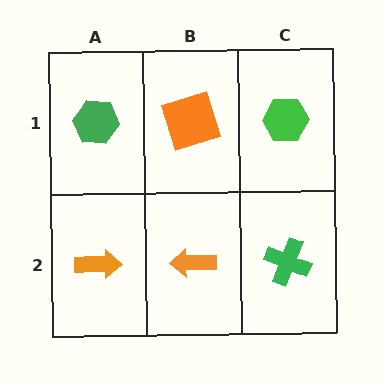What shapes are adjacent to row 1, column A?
An orange arrow (row 2, column A), an orange square (row 1, column B).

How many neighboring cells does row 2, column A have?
2.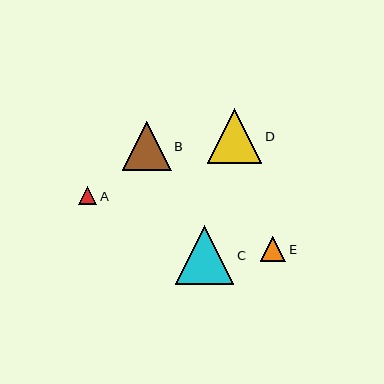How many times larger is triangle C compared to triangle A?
Triangle C is approximately 3.3 times the size of triangle A.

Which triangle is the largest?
Triangle C is the largest with a size of approximately 59 pixels.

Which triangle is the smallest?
Triangle A is the smallest with a size of approximately 18 pixels.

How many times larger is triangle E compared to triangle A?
Triangle E is approximately 1.4 times the size of triangle A.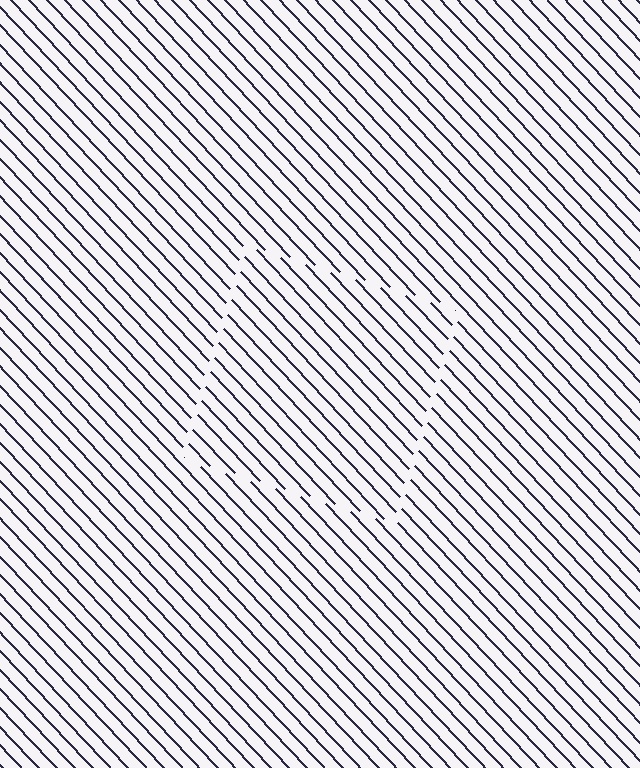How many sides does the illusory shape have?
4 sides — the line-ends trace a square.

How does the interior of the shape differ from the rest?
The interior of the shape contains the same grating, shifted by half a period — the contour is defined by the phase discontinuity where line-ends from the inner and outer gratings abut.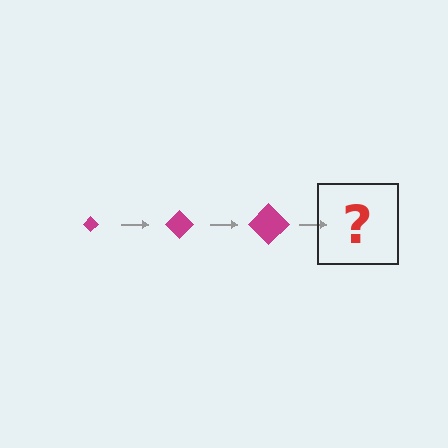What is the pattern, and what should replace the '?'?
The pattern is that the diamond gets progressively larger each step. The '?' should be a magenta diamond, larger than the previous one.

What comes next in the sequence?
The next element should be a magenta diamond, larger than the previous one.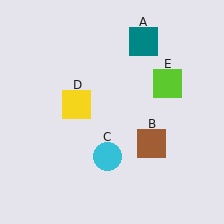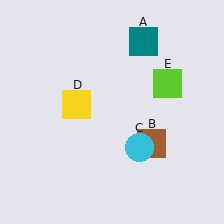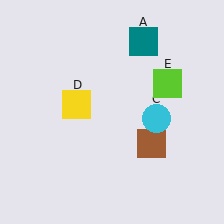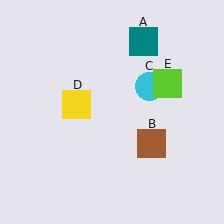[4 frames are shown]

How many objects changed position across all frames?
1 object changed position: cyan circle (object C).